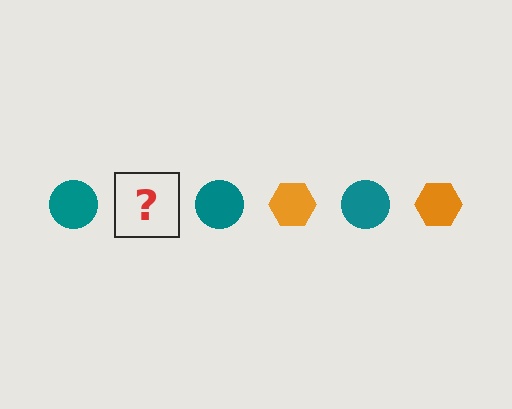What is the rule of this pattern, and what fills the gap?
The rule is that the pattern alternates between teal circle and orange hexagon. The gap should be filled with an orange hexagon.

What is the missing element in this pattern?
The missing element is an orange hexagon.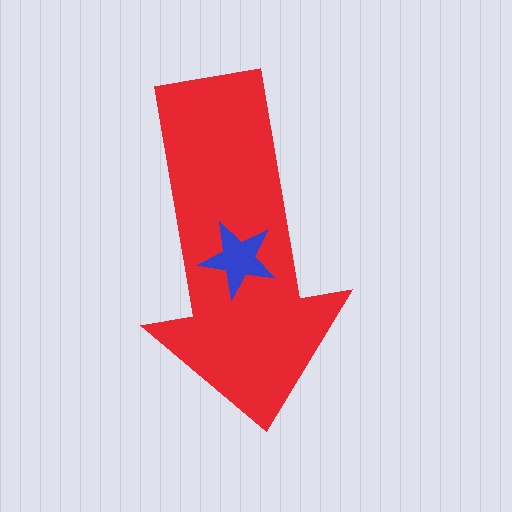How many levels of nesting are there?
2.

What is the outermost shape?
The red arrow.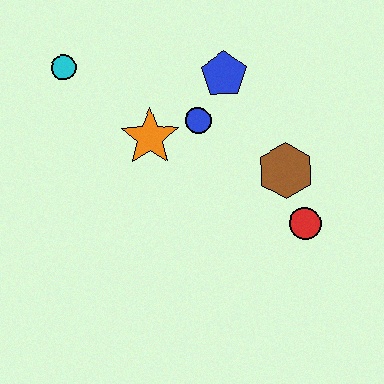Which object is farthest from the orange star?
The red circle is farthest from the orange star.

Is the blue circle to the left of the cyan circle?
No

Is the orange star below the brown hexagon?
No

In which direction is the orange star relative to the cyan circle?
The orange star is to the right of the cyan circle.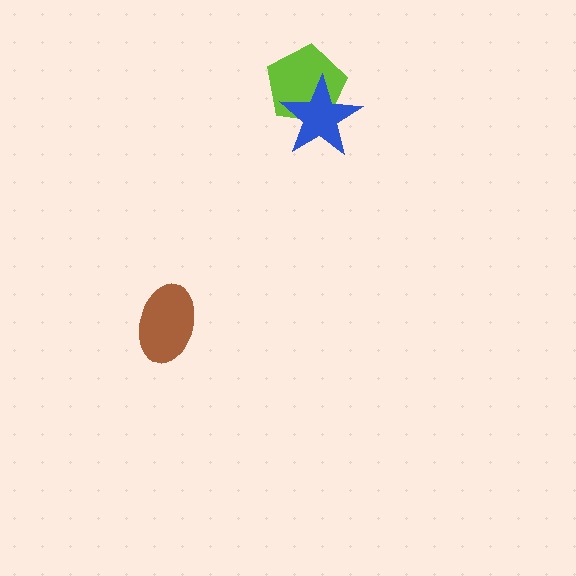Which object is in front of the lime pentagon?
The blue star is in front of the lime pentagon.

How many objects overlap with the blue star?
1 object overlaps with the blue star.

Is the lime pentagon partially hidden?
Yes, it is partially covered by another shape.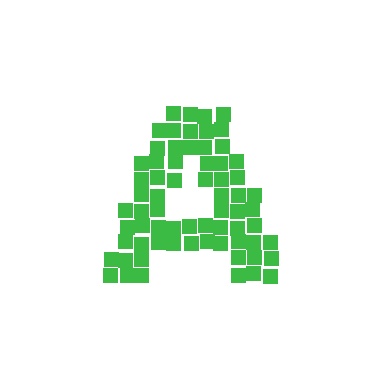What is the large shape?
The large shape is the letter A.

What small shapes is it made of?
It is made of small squares.